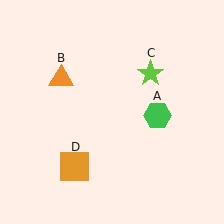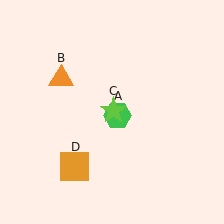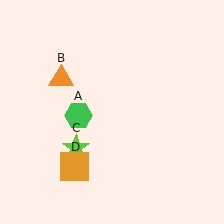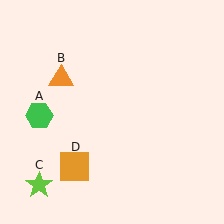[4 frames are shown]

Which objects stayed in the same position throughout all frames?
Orange triangle (object B) and orange square (object D) remained stationary.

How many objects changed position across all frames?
2 objects changed position: green hexagon (object A), lime star (object C).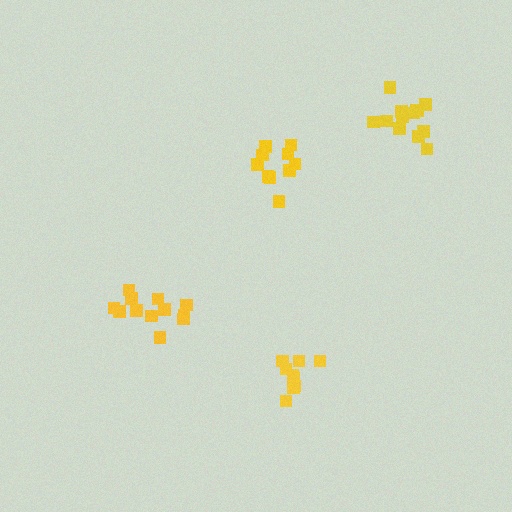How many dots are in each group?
Group 1: 10 dots, Group 2: 13 dots, Group 3: 10 dots, Group 4: 12 dots (45 total).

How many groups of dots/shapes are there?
There are 4 groups.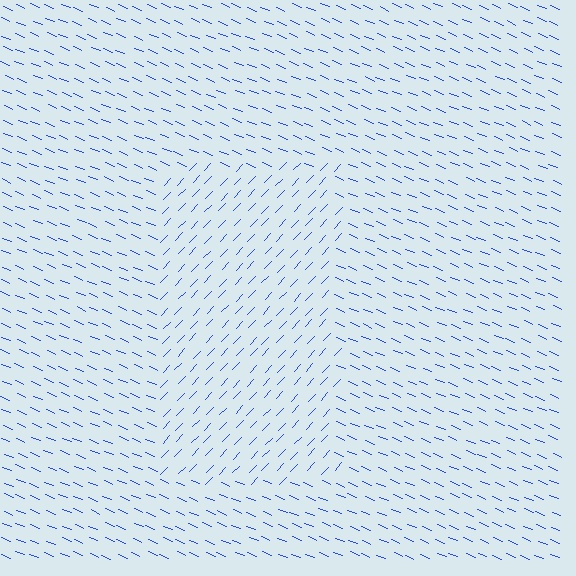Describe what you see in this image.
The image is filled with small blue line segments. A rectangle region in the image has lines oriented differently from the surrounding lines, creating a visible texture boundary.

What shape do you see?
I see a rectangle.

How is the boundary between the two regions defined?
The boundary is defined purely by a change in line orientation (approximately 69 degrees difference). All lines are the same color and thickness.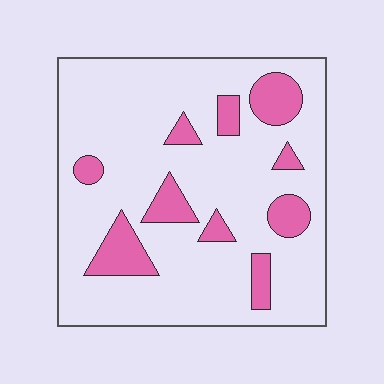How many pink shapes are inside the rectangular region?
10.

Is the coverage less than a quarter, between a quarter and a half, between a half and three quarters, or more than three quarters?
Less than a quarter.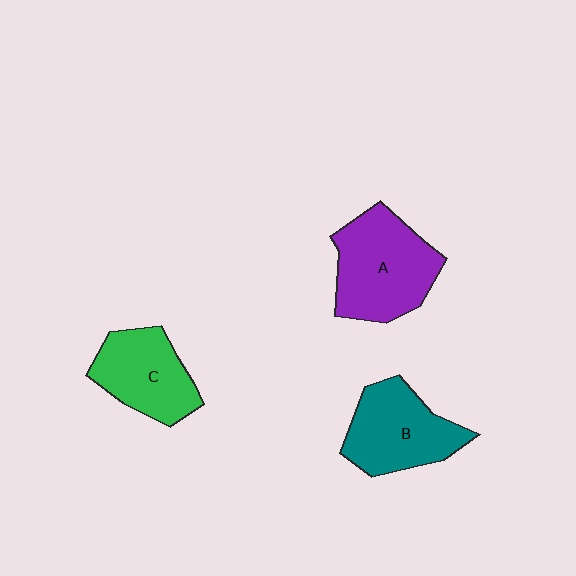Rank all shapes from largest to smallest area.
From largest to smallest: A (purple), B (teal), C (green).